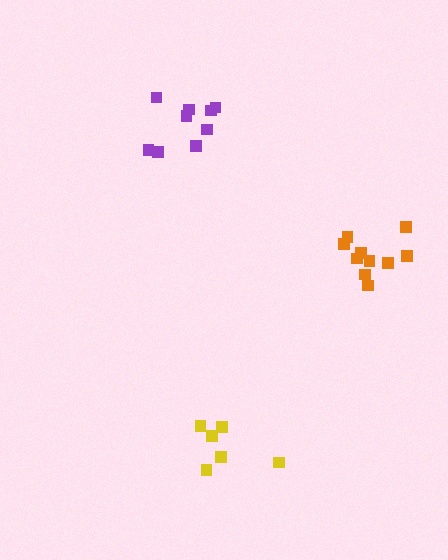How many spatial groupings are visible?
There are 3 spatial groupings.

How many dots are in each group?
Group 1: 10 dots, Group 2: 9 dots, Group 3: 6 dots (25 total).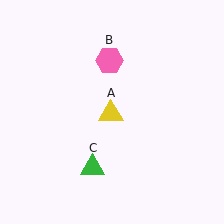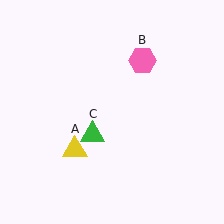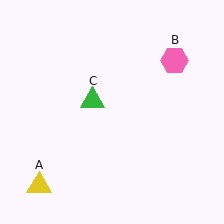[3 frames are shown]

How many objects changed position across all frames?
3 objects changed position: yellow triangle (object A), pink hexagon (object B), green triangle (object C).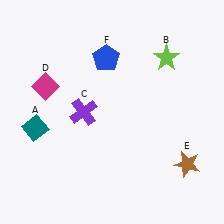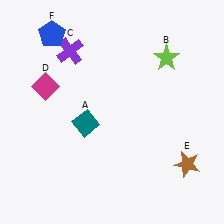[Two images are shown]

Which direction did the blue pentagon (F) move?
The blue pentagon (F) moved left.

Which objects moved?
The objects that moved are: the teal diamond (A), the purple cross (C), the blue pentagon (F).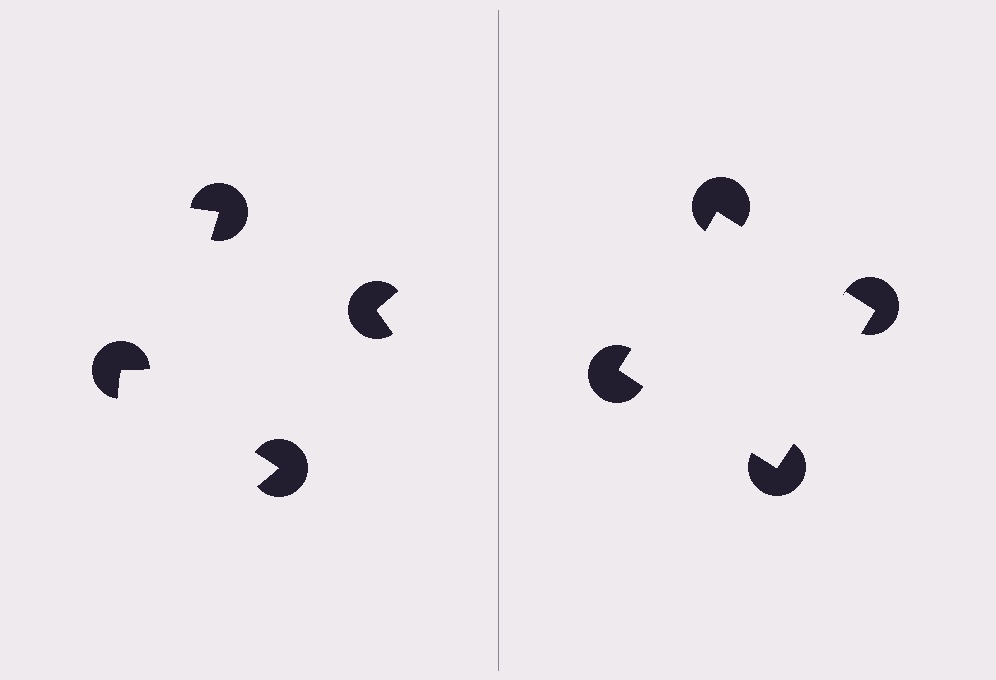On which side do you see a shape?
An illusory square appears on the right side. On the left side the wedge cuts are rotated, so no coherent shape forms.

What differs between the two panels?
The pac-man discs are positioned identically on both sides; only the wedge orientations differ. On the right they align to a square; on the left they are misaligned.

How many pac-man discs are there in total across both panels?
8 — 4 on each side.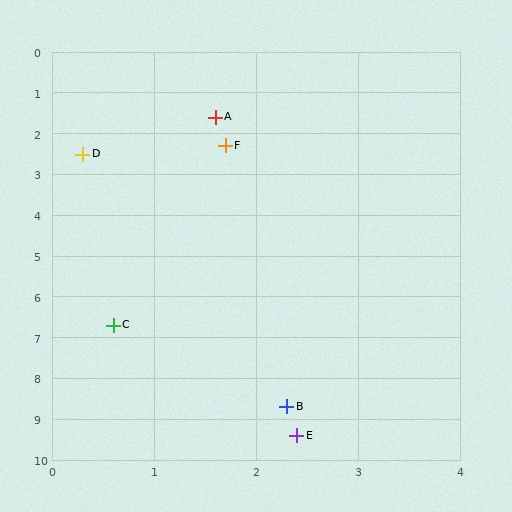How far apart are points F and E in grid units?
Points F and E are about 7.1 grid units apart.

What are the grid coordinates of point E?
Point E is at approximately (2.4, 9.4).